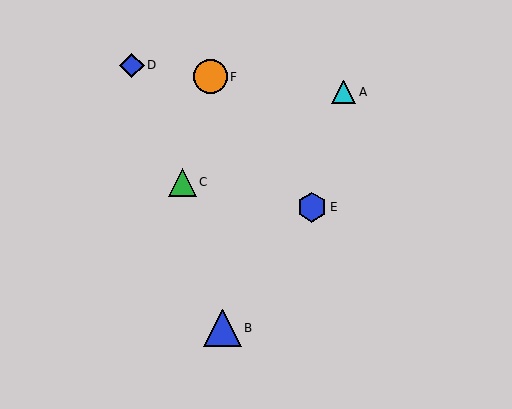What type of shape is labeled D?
Shape D is a blue diamond.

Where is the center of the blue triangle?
The center of the blue triangle is at (222, 328).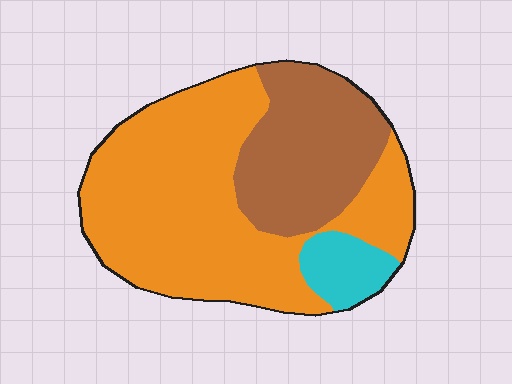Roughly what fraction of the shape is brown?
Brown covers about 30% of the shape.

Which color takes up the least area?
Cyan, at roughly 10%.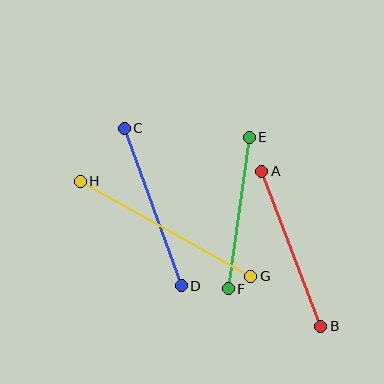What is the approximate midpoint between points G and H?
The midpoint is at approximately (166, 229) pixels.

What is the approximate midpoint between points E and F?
The midpoint is at approximately (239, 213) pixels.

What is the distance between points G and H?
The distance is approximately 195 pixels.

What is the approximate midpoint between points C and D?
The midpoint is at approximately (153, 207) pixels.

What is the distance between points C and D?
The distance is approximately 168 pixels.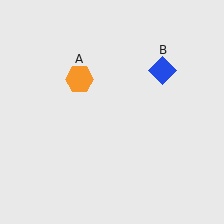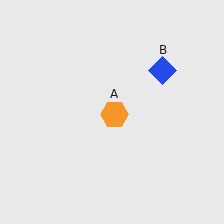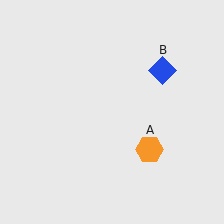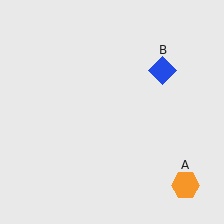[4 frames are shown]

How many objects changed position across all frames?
1 object changed position: orange hexagon (object A).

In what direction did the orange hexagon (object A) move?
The orange hexagon (object A) moved down and to the right.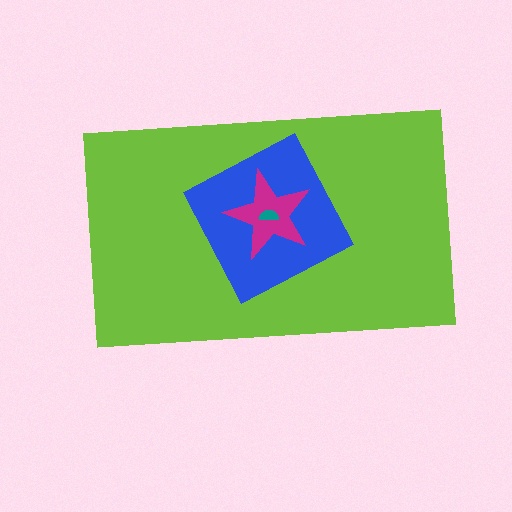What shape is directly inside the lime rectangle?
The blue square.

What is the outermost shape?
The lime rectangle.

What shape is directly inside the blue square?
The magenta star.